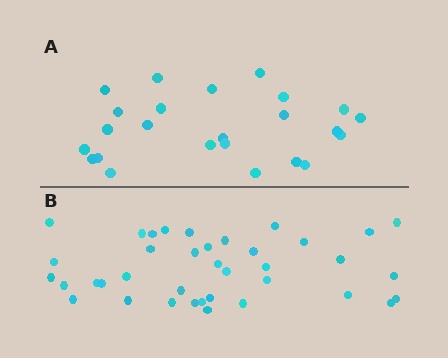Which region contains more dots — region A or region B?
Region B (the bottom region) has more dots.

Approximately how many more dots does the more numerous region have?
Region B has approximately 15 more dots than region A.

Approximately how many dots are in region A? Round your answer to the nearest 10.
About 20 dots. (The exact count is 24, which rounds to 20.)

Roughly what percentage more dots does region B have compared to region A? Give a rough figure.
About 60% more.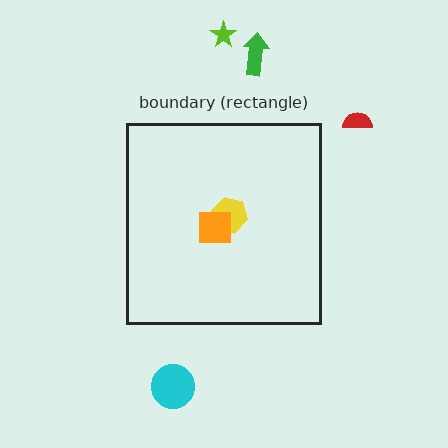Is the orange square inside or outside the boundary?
Inside.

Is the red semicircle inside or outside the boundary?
Outside.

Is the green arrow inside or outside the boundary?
Outside.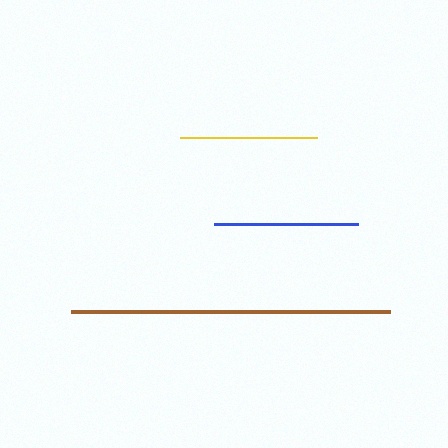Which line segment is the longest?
The brown line is the longest at approximately 320 pixels.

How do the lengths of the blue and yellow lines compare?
The blue and yellow lines are approximately the same length.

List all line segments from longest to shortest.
From longest to shortest: brown, blue, yellow.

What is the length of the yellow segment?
The yellow segment is approximately 137 pixels long.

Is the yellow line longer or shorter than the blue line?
The blue line is longer than the yellow line.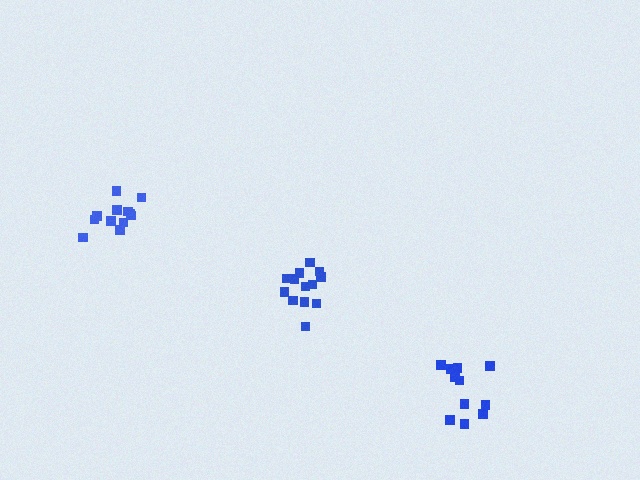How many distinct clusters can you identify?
There are 3 distinct clusters.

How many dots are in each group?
Group 1: 12 dots, Group 2: 12 dots, Group 3: 13 dots (37 total).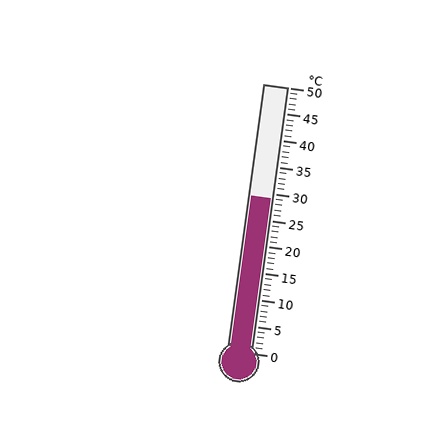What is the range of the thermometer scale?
The thermometer scale ranges from 0°C to 50°C.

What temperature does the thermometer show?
The thermometer shows approximately 29°C.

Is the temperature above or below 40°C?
The temperature is below 40°C.